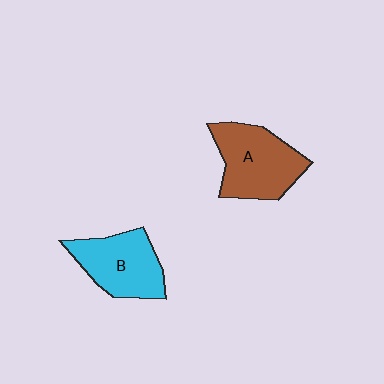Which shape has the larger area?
Shape A (brown).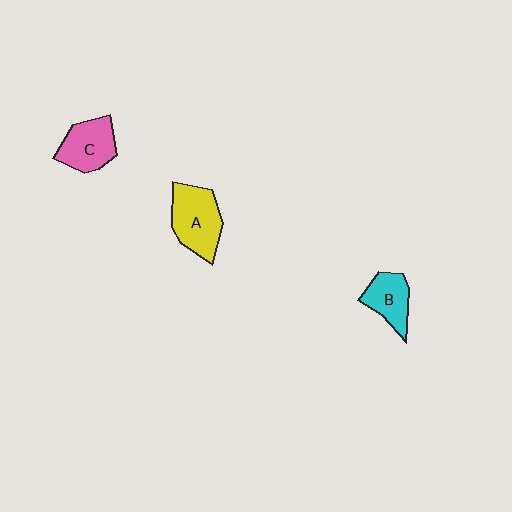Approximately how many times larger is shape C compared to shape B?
Approximately 1.2 times.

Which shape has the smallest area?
Shape B (cyan).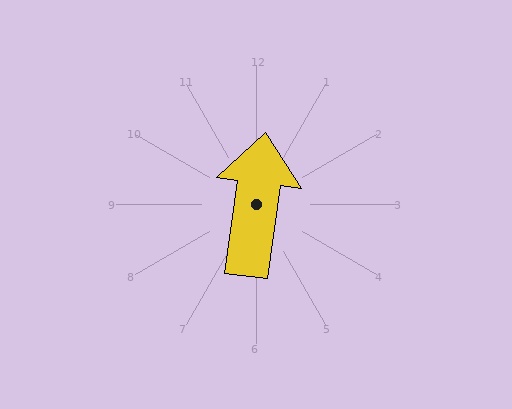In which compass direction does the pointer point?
North.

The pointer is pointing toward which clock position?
Roughly 12 o'clock.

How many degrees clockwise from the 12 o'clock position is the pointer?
Approximately 8 degrees.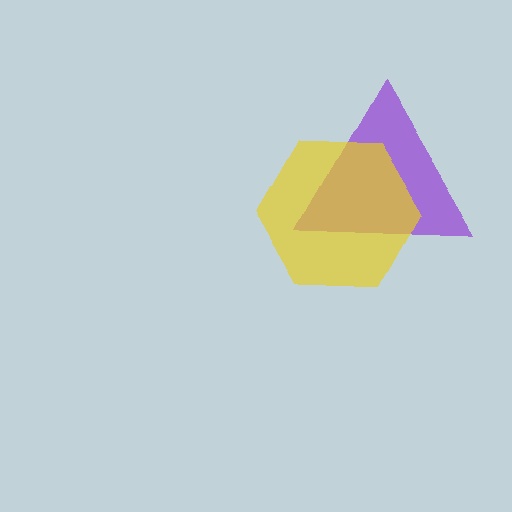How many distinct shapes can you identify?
There are 2 distinct shapes: a purple triangle, a yellow hexagon.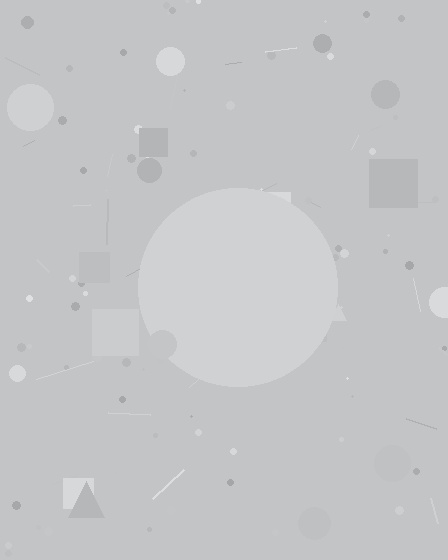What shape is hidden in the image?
A circle is hidden in the image.